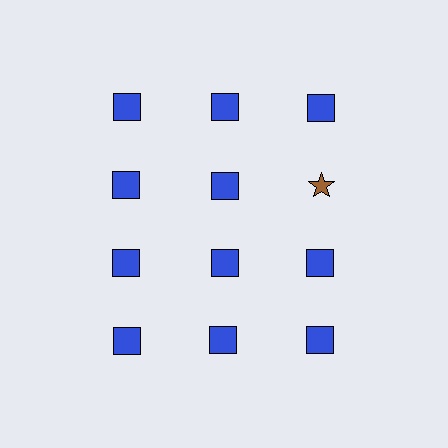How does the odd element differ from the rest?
It differs in both color (brown instead of blue) and shape (star instead of square).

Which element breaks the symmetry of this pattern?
The brown star in the second row, center column breaks the symmetry. All other shapes are blue squares.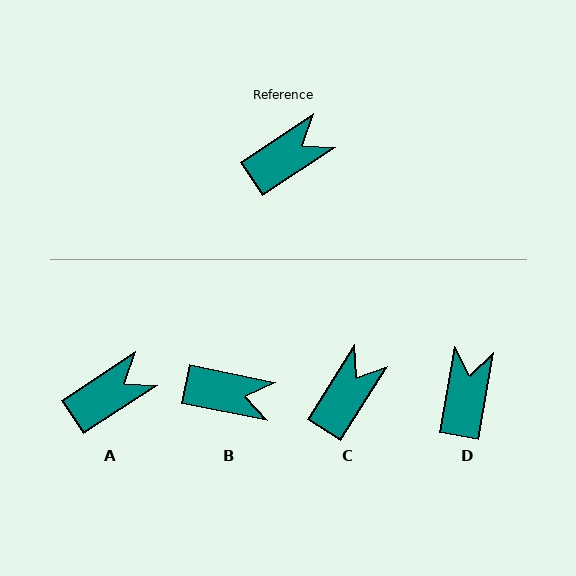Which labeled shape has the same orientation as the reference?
A.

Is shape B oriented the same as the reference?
No, it is off by about 45 degrees.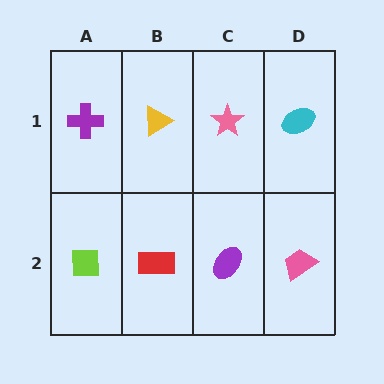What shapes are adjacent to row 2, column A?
A purple cross (row 1, column A), a red rectangle (row 2, column B).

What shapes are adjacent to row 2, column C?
A pink star (row 1, column C), a red rectangle (row 2, column B), a pink trapezoid (row 2, column D).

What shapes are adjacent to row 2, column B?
A yellow triangle (row 1, column B), a lime square (row 2, column A), a purple ellipse (row 2, column C).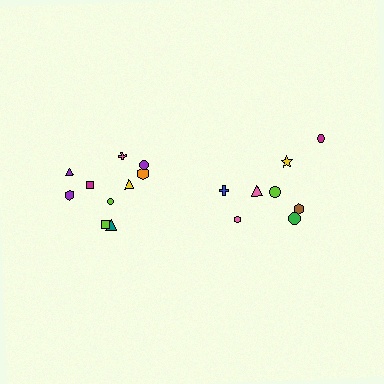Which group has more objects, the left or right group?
The left group.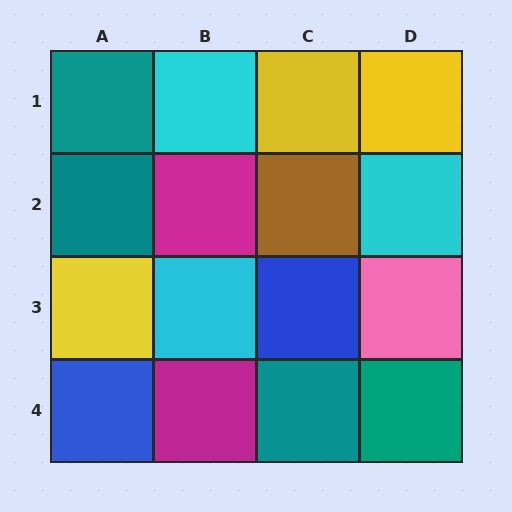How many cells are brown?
1 cell is brown.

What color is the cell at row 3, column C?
Blue.